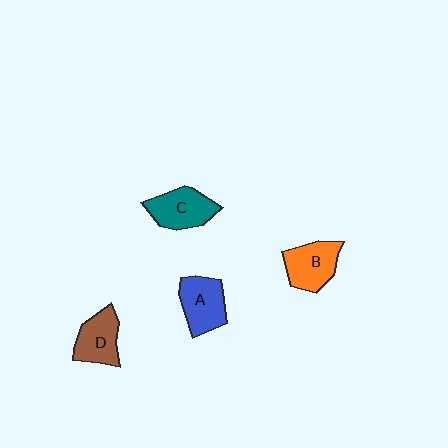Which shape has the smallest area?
Shape D (brown).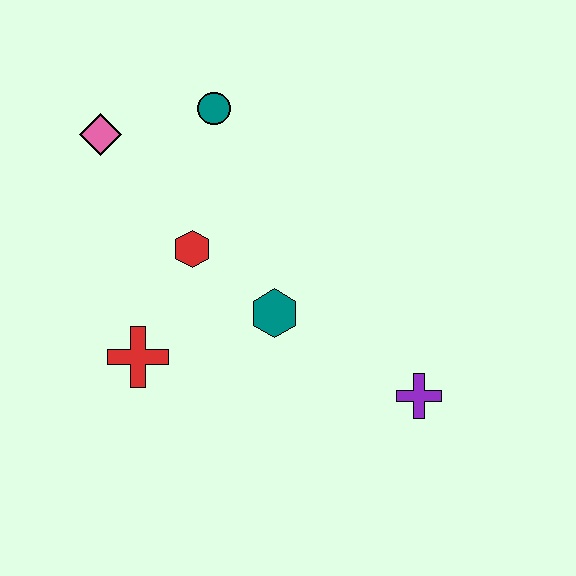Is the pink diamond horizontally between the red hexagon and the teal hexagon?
No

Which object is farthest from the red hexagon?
The purple cross is farthest from the red hexagon.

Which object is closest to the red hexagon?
The teal hexagon is closest to the red hexagon.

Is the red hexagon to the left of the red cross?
No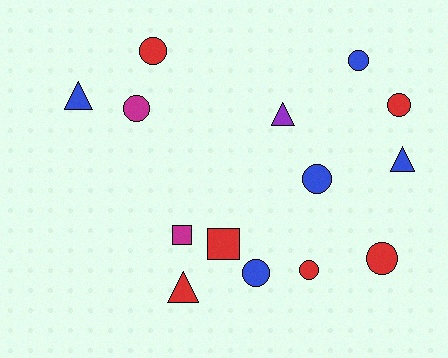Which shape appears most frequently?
Circle, with 8 objects.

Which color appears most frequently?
Red, with 6 objects.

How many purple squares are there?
There are no purple squares.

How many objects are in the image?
There are 14 objects.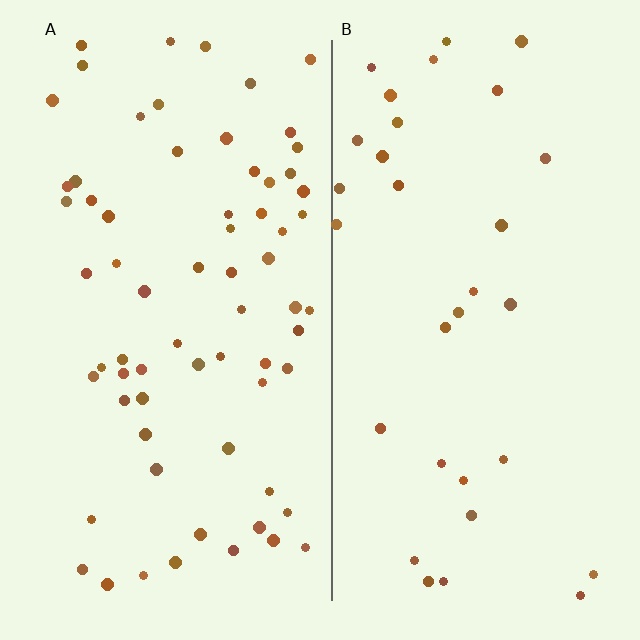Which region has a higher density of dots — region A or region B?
A (the left).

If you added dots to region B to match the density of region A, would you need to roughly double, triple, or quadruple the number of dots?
Approximately double.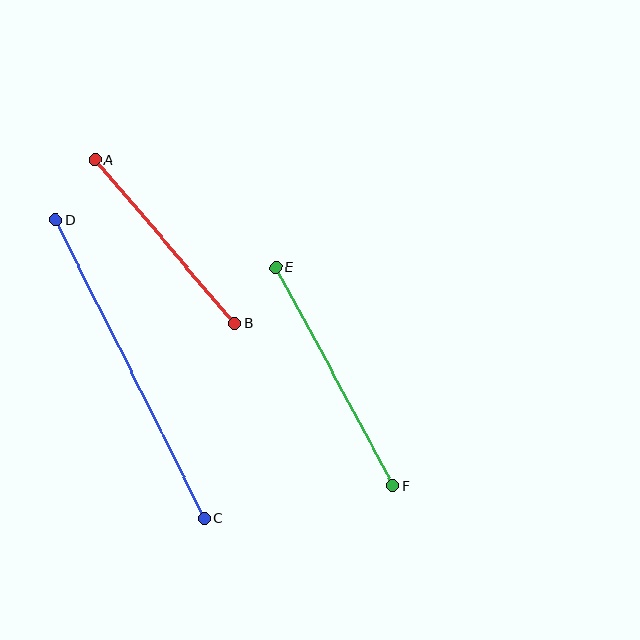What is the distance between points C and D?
The distance is approximately 334 pixels.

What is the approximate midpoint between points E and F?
The midpoint is at approximately (335, 376) pixels.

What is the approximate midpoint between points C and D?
The midpoint is at approximately (130, 369) pixels.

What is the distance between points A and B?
The distance is approximately 215 pixels.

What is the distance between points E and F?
The distance is approximately 248 pixels.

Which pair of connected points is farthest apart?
Points C and D are farthest apart.